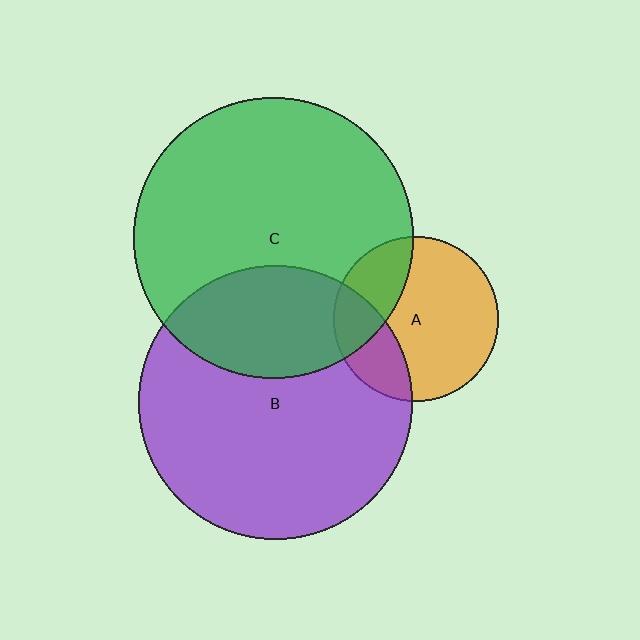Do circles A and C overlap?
Yes.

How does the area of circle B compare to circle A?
Approximately 2.7 times.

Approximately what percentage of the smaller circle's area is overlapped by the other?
Approximately 25%.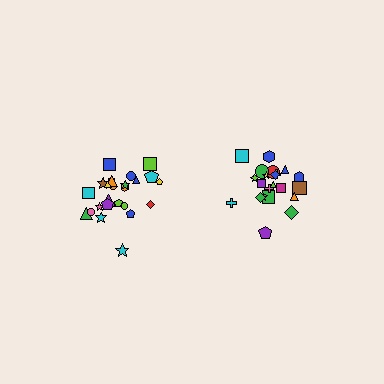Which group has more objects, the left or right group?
The left group.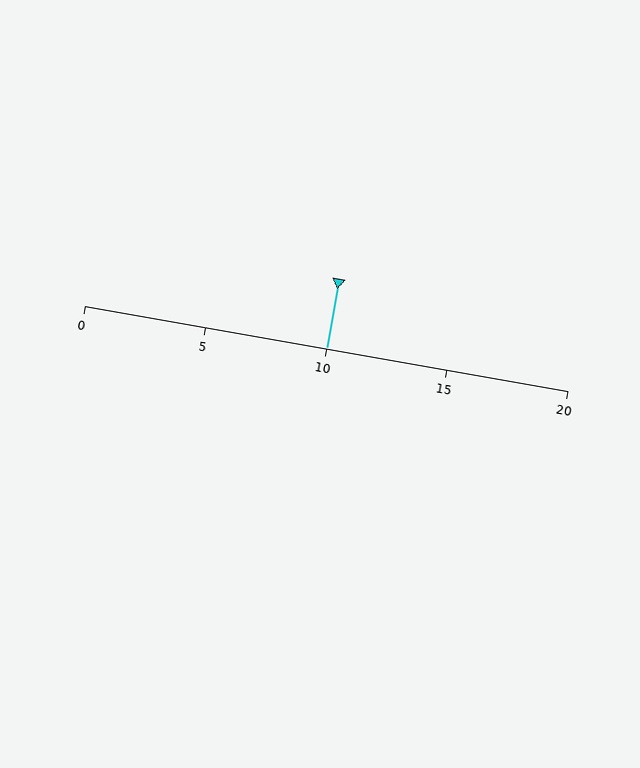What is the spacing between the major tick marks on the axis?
The major ticks are spaced 5 apart.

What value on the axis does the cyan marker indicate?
The marker indicates approximately 10.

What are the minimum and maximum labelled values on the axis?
The axis runs from 0 to 20.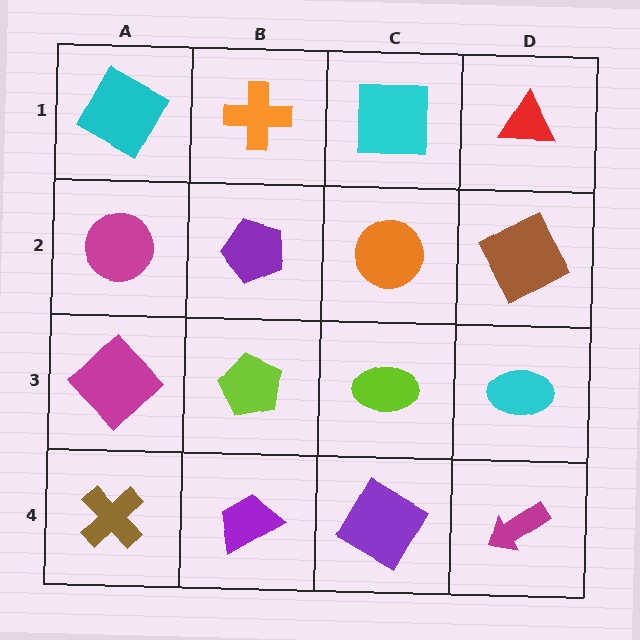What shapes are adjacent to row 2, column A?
A cyan square (row 1, column A), a magenta diamond (row 3, column A), a purple pentagon (row 2, column B).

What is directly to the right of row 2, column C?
A brown square.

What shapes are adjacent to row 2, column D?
A red triangle (row 1, column D), a cyan ellipse (row 3, column D), an orange circle (row 2, column C).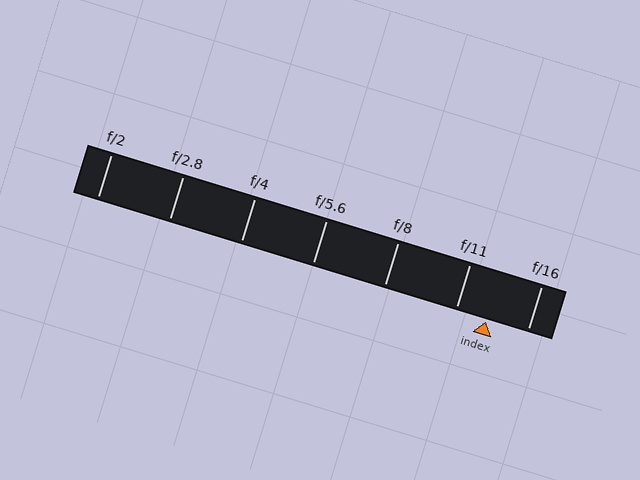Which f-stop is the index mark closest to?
The index mark is closest to f/11.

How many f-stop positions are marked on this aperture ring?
There are 7 f-stop positions marked.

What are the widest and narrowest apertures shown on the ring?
The widest aperture shown is f/2 and the narrowest is f/16.